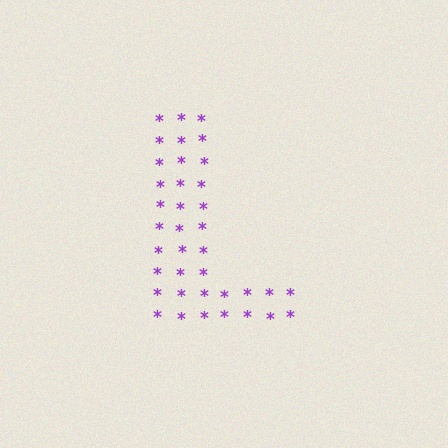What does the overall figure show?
The overall figure shows the letter L.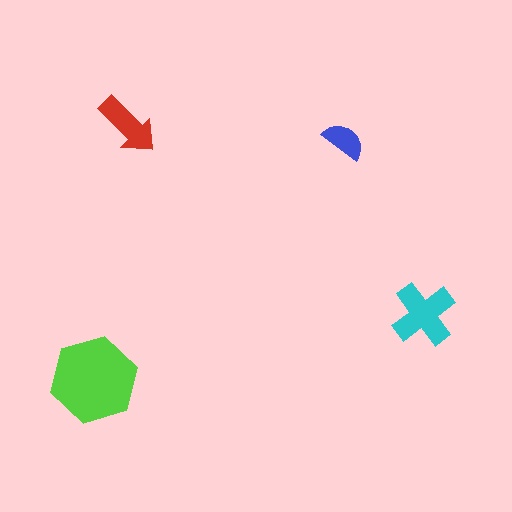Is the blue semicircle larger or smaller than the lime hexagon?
Smaller.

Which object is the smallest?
The blue semicircle.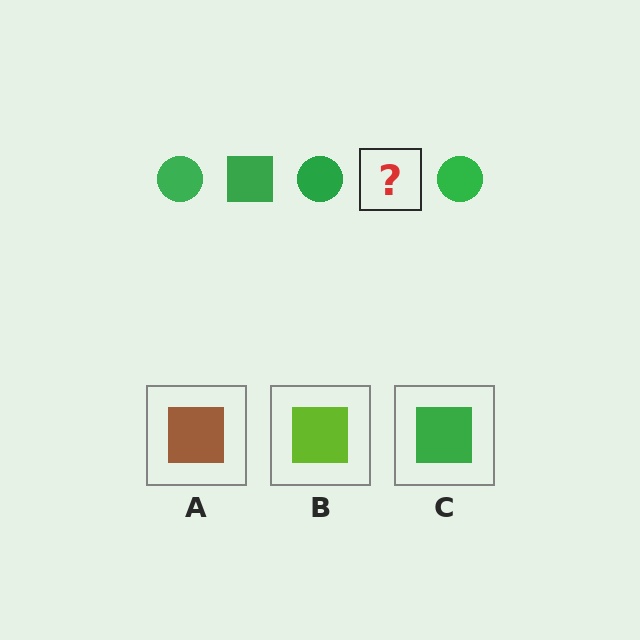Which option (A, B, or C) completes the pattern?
C.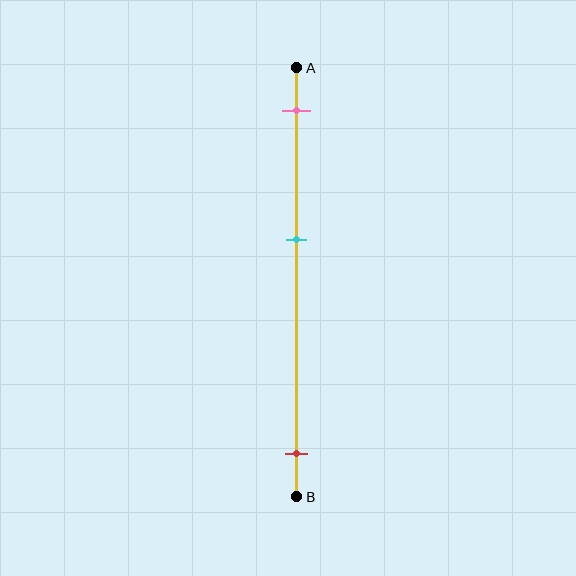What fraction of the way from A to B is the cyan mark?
The cyan mark is approximately 40% (0.4) of the way from A to B.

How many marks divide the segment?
There are 3 marks dividing the segment.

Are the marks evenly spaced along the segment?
No, the marks are not evenly spaced.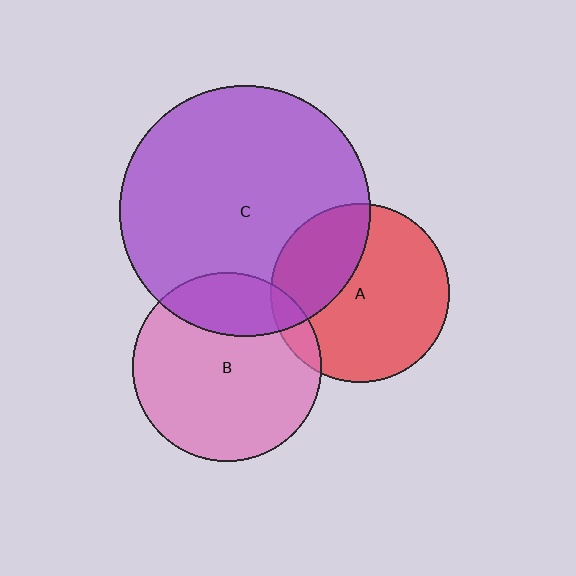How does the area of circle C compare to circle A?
Approximately 2.0 times.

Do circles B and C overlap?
Yes.